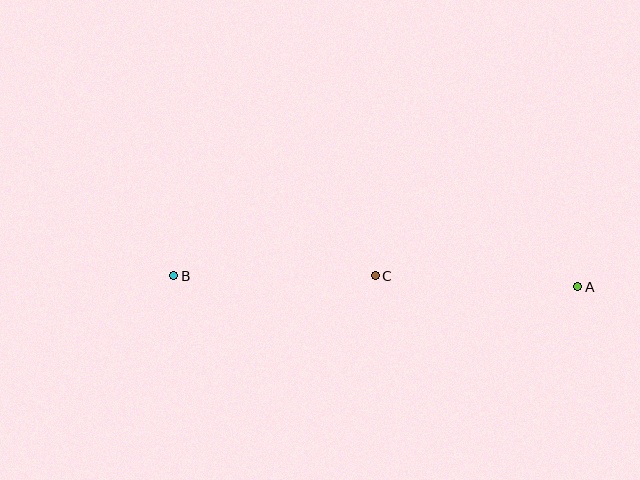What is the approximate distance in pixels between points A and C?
The distance between A and C is approximately 203 pixels.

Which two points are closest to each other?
Points B and C are closest to each other.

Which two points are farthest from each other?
Points A and B are farthest from each other.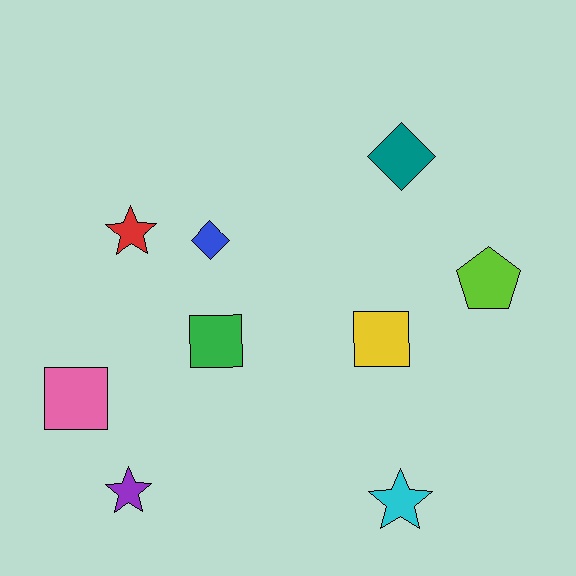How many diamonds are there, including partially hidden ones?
There are 2 diamonds.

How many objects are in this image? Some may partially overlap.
There are 9 objects.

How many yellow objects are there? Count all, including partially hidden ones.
There is 1 yellow object.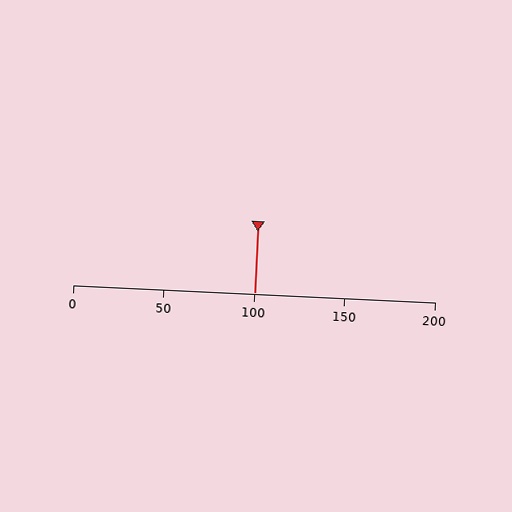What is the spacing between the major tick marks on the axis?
The major ticks are spaced 50 apart.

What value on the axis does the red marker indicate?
The marker indicates approximately 100.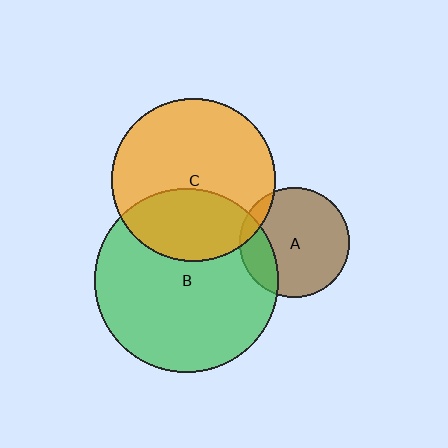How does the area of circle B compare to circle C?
Approximately 1.3 times.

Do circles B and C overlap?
Yes.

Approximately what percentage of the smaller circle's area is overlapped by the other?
Approximately 35%.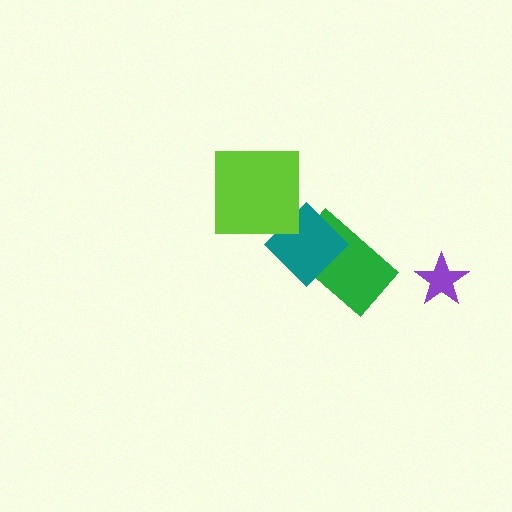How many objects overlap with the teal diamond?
2 objects overlap with the teal diamond.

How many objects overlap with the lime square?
1 object overlaps with the lime square.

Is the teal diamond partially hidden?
Yes, it is partially covered by another shape.